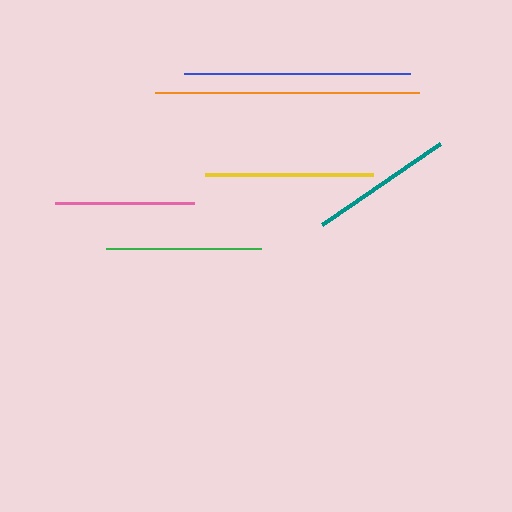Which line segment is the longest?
The orange line is the longest at approximately 265 pixels.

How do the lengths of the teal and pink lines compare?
The teal and pink lines are approximately the same length.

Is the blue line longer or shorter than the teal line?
The blue line is longer than the teal line.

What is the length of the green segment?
The green segment is approximately 156 pixels long.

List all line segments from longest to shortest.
From longest to shortest: orange, blue, yellow, green, teal, pink.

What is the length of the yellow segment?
The yellow segment is approximately 169 pixels long.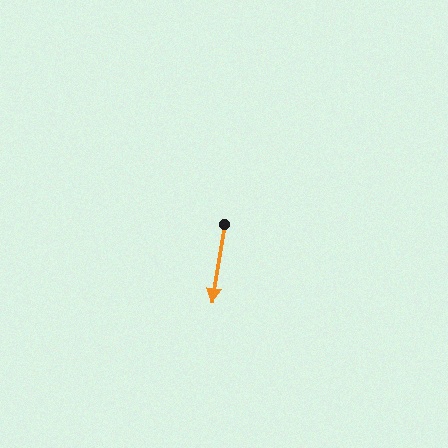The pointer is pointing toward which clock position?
Roughly 6 o'clock.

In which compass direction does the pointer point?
South.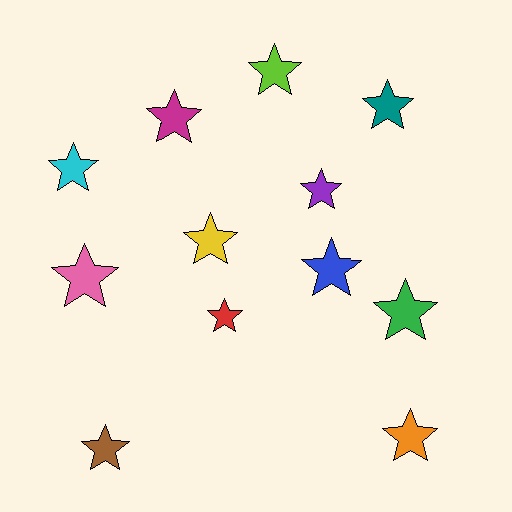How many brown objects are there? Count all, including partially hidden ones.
There is 1 brown object.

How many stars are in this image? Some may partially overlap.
There are 12 stars.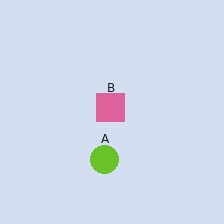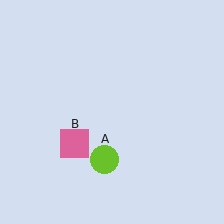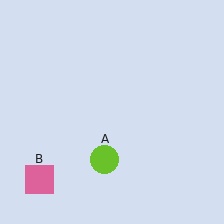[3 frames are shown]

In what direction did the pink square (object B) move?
The pink square (object B) moved down and to the left.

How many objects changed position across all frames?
1 object changed position: pink square (object B).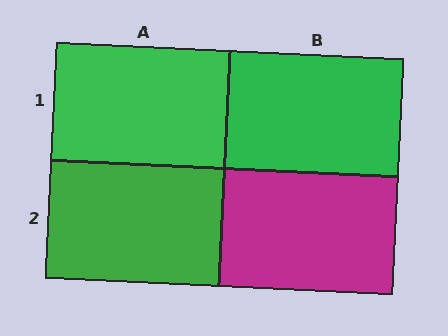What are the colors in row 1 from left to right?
Green, green.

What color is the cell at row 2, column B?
Magenta.